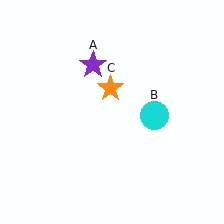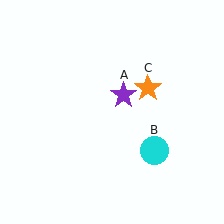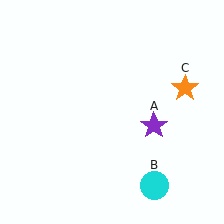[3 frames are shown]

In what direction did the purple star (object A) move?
The purple star (object A) moved down and to the right.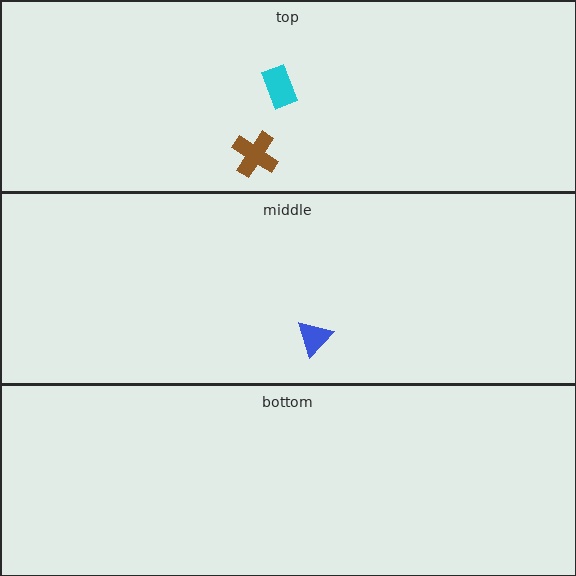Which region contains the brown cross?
The top region.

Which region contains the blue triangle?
The middle region.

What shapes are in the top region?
The cyan rectangle, the brown cross.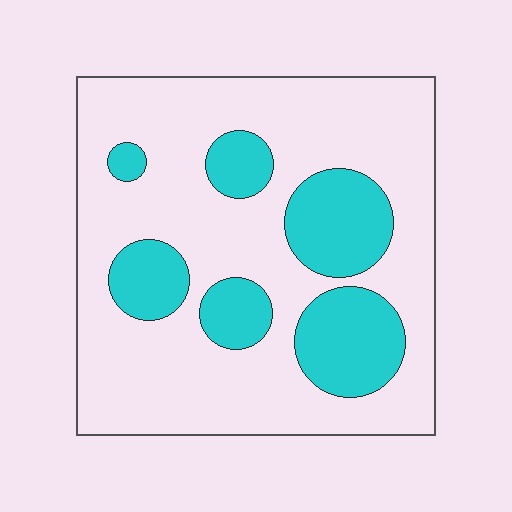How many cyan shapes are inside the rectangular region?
6.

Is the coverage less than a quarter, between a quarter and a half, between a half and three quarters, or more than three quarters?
Between a quarter and a half.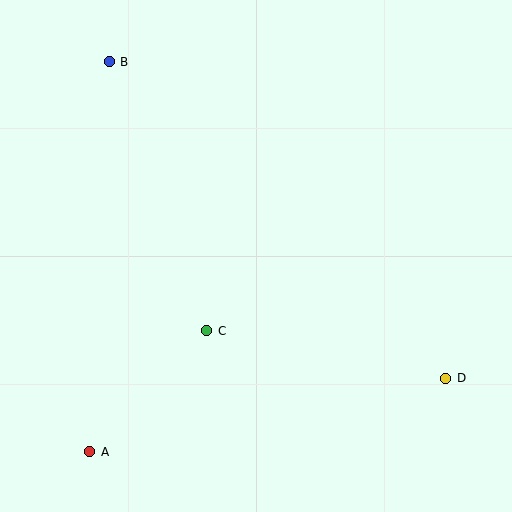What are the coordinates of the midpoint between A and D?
The midpoint between A and D is at (268, 415).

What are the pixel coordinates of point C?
Point C is at (207, 331).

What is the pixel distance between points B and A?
The distance between B and A is 390 pixels.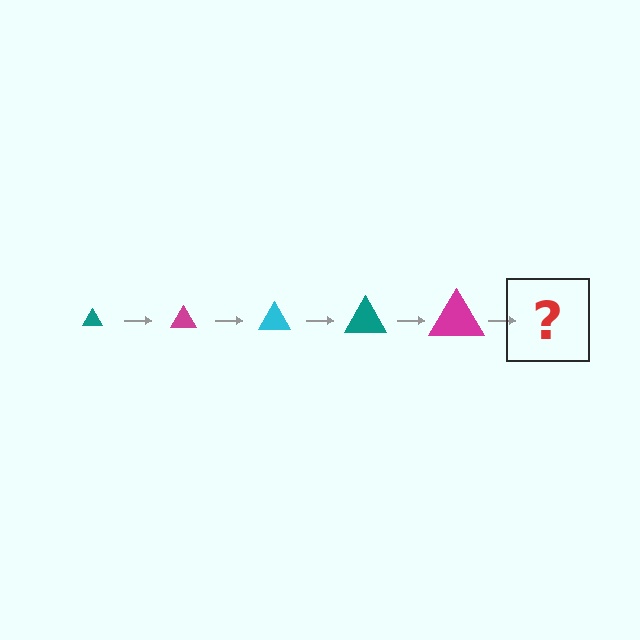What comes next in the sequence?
The next element should be a cyan triangle, larger than the previous one.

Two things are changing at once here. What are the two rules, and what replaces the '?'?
The two rules are that the triangle grows larger each step and the color cycles through teal, magenta, and cyan. The '?' should be a cyan triangle, larger than the previous one.